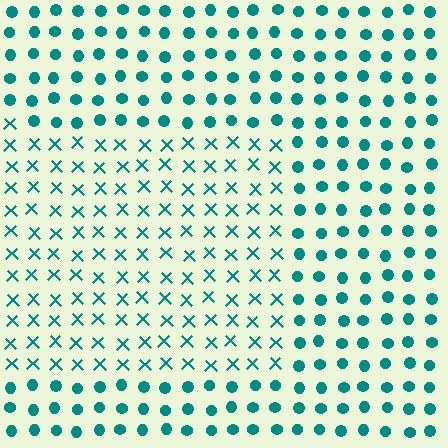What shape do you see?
I see a rectangle.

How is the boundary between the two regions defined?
The boundary is defined by a change in element shape: X marks inside vs. circles outside. All elements share the same color and spacing.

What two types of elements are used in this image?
The image uses X marks inside the rectangle region and circles outside it.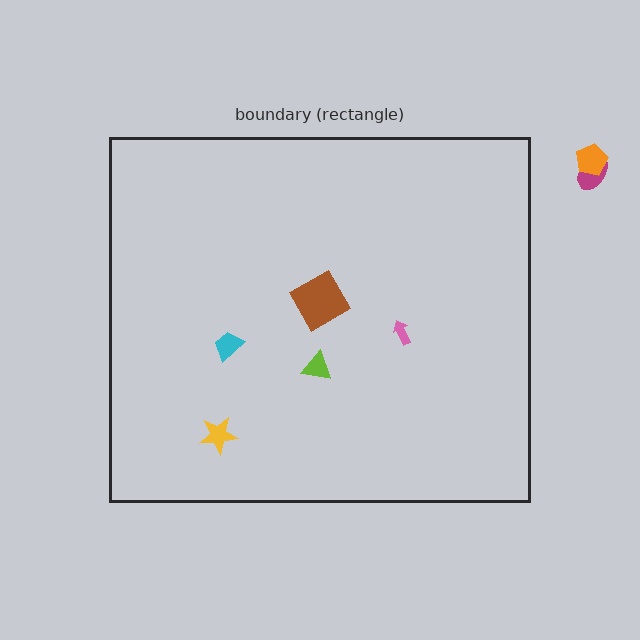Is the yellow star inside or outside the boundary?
Inside.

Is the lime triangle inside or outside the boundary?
Inside.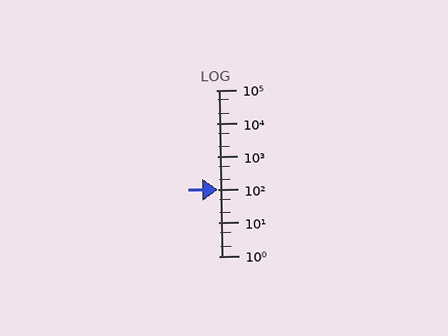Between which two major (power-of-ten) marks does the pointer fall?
The pointer is between 100 and 1000.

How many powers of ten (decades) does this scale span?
The scale spans 5 decades, from 1 to 100000.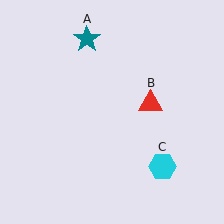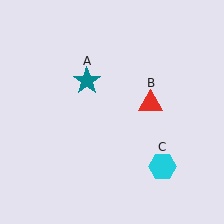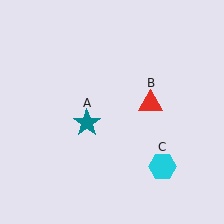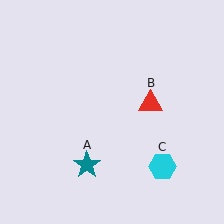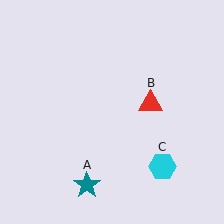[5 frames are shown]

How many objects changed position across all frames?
1 object changed position: teal star (object A).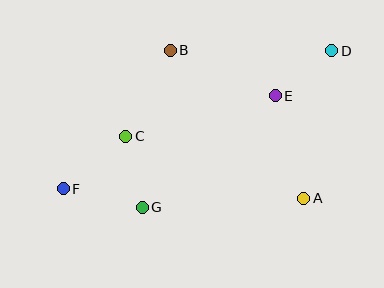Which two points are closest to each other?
Points D and E are closest to each other.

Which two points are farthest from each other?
Points D and F are farthest from each other.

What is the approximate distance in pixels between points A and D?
The distance between A and D is approximately 150 pixels.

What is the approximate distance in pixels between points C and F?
The distance between C and F is approximately 82 pixels.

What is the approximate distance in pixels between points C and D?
The distance between C and D is approximately 223 pixels.